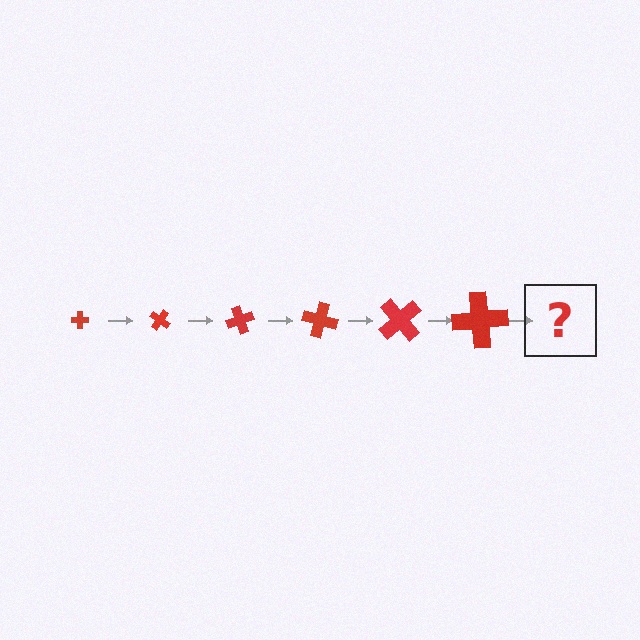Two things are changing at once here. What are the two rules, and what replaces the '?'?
The two rules are that the cross grows larger each step and it rotates 35 degrees each step. The '?' should be a cross, larger than the previous one and rotated 210 degrees from the start.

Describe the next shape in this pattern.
It should be a cross, larger than the previous one and rotated 210 degrees from the start.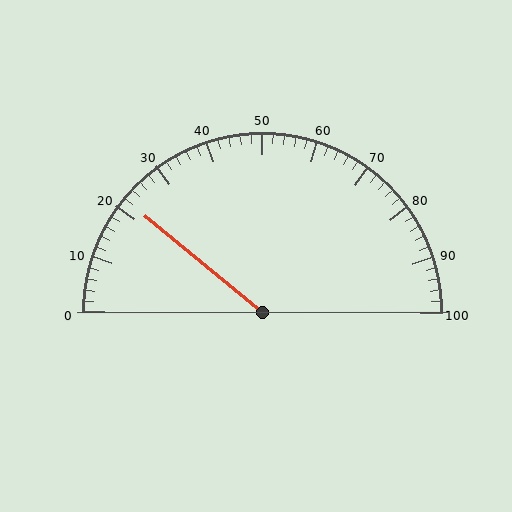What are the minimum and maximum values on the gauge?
The gauge ranges from 0 to 100.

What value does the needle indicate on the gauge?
The needle indicates approximately 22.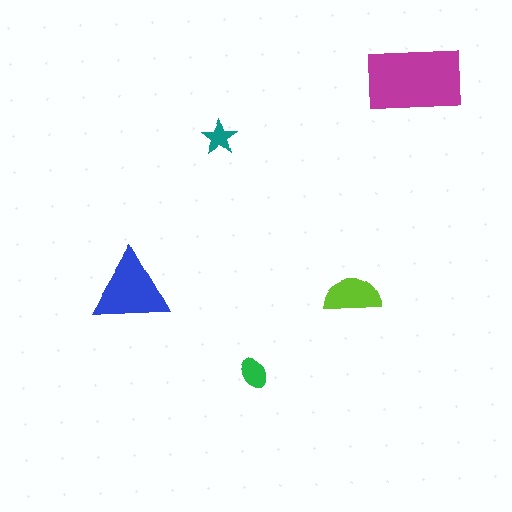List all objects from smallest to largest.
The teal star, the green ellipse, the lime semicircle, the blue triangle, the magenta rectangle.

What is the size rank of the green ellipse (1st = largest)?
4th.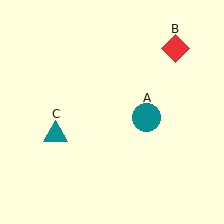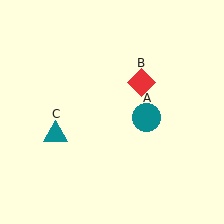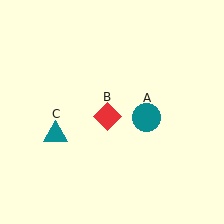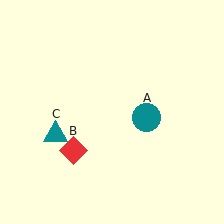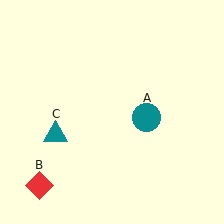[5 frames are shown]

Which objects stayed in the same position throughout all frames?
Teal circle (object A) and teal triangle (object C) remained stationary.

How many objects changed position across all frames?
1 object changed position: red diamond (object B).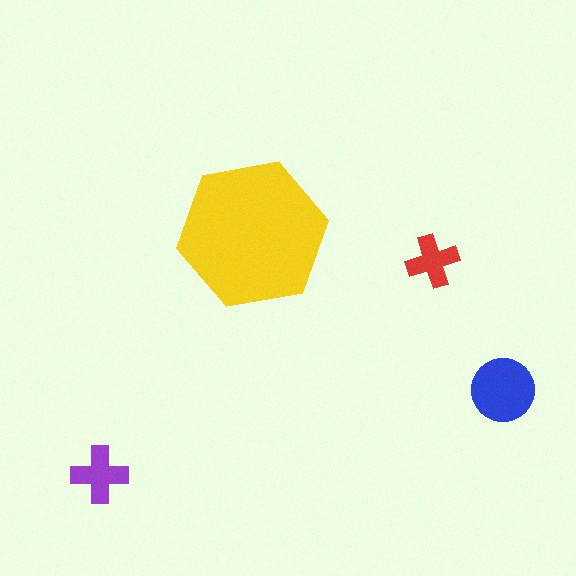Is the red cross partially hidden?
No, the red cross is fully visible.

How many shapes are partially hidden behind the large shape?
0 shapes are partially hidden.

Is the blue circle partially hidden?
No, the blue circle is fully visible.